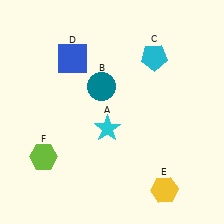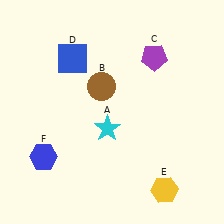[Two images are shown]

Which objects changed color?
B changed from teal to brown. C changed from cyan to purple. F changed from lime to blue.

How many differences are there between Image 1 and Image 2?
There are 3 differences between the two images.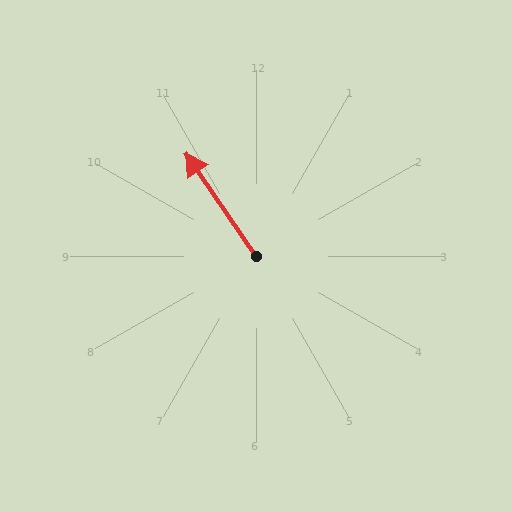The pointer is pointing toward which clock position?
Roughly 11 o'clock.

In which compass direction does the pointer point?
Northwest.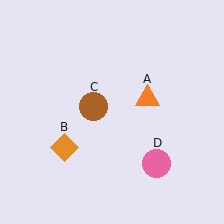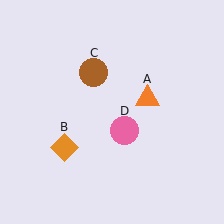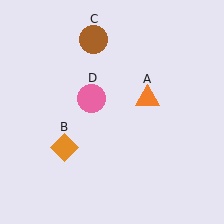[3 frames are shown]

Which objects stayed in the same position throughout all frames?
Orange triangle (object A) and orange diamond (object B) remained stationary.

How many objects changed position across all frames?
2 objects changed position: brown circle (object C), pink circle (object D).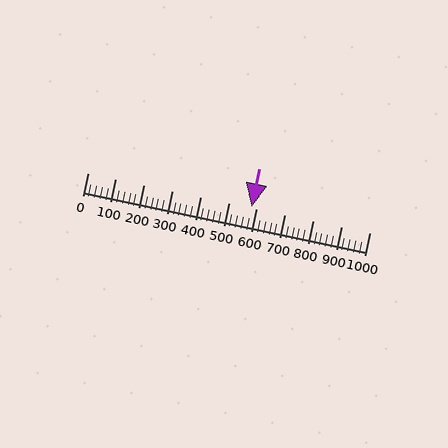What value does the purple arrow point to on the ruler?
The purple arrow points to approximately 580.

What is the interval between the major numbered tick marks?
The major tick marks are spaced 100 units apart.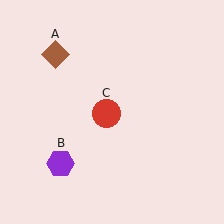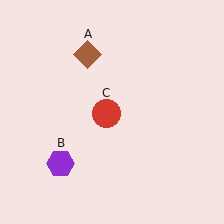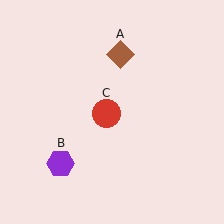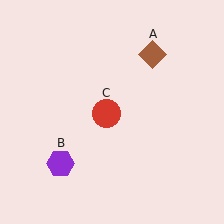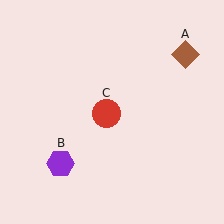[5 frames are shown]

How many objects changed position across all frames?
1 object changed position: brown diamond (object A).